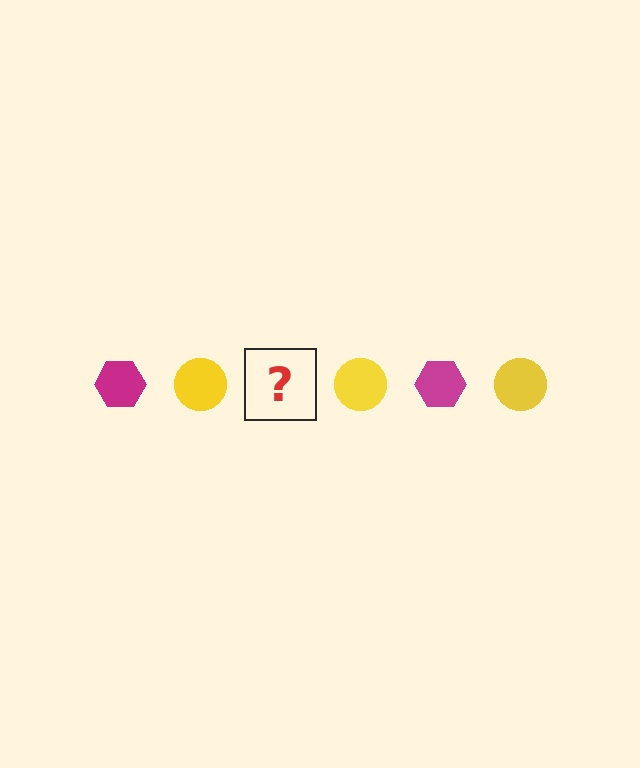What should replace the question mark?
The question mark should be replaced with a magenta hexagon.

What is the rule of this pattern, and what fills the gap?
The rule is that the pattern alternates between magenta hexagon and yellow circle. The gap should be filled with a magenta hexagon.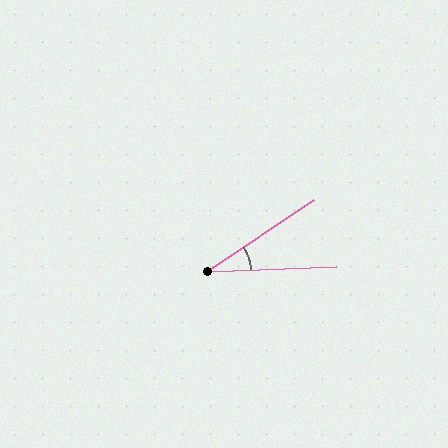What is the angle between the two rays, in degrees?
Approximately 31 degrees.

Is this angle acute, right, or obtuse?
It is acute.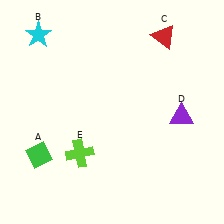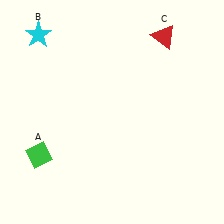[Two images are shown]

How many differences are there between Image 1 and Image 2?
There are 2 differences between the two images.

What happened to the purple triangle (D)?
The purple triangle (D) was removed in Image 2. It was in the bottom-right area of Image 1.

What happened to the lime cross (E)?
The lime cross (E) was removed in Image 2. It was in the bottom-left area of Image 1.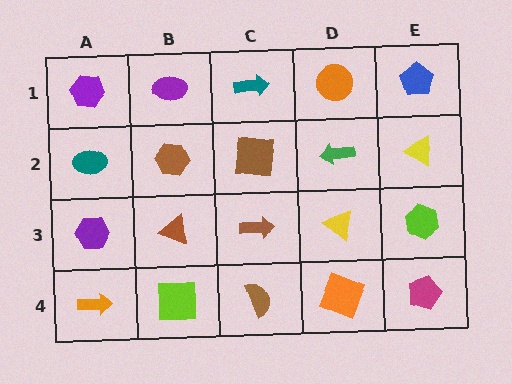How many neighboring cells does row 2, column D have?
4.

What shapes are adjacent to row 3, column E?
A yellow triangle (row 2, column E), a magenta pentagon (row 4, column E), a yellow triangle (row 3, column D).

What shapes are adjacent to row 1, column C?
A brown square (row 2, column C), a purple ellipse (row 1, column B), an orange circle (row 1, column D).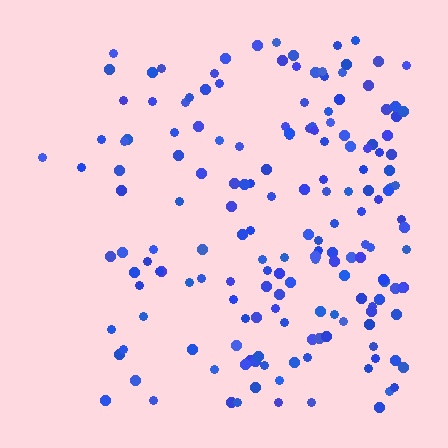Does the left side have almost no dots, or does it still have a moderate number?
Still a moderate number, just noticeably fewer than the right.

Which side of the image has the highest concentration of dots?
The right.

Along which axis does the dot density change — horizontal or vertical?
Horizontal.